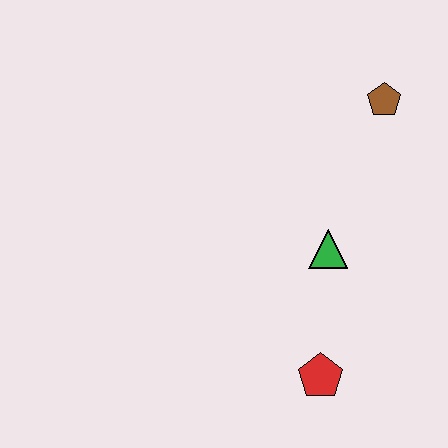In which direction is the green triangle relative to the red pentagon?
The green triangle is above the red pentagon.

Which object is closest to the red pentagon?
The green triangle is closest to the red pentagon.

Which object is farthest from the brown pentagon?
The red pentagon is farthest from the brown pentagon.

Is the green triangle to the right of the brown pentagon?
No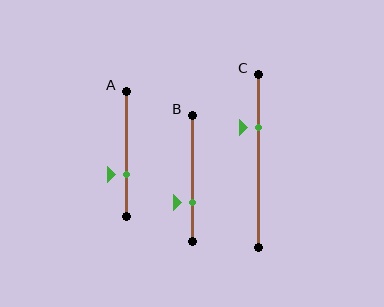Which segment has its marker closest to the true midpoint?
Segment A has its marker closest to the true midpoint.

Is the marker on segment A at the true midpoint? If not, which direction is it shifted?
No, the marker on segment A is shifted downward by about 16% of the segment length.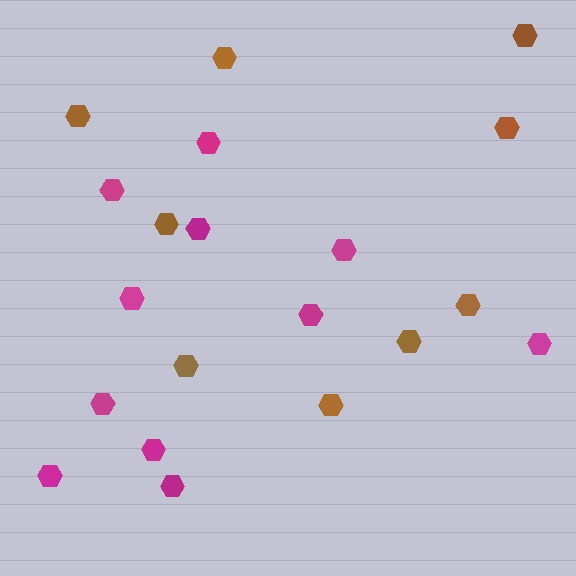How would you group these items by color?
There are 2 groups: one group of magenta hexagons (11) and one group of brown hexagons (9).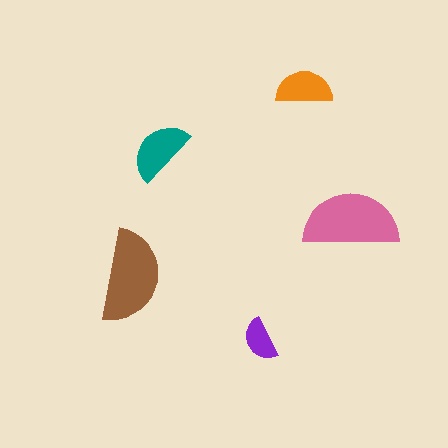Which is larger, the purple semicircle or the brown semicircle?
The brown one.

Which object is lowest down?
The purple semicircle is bottommost.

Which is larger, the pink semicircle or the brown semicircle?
The pink one.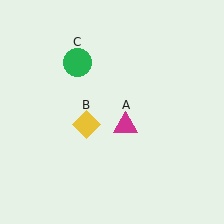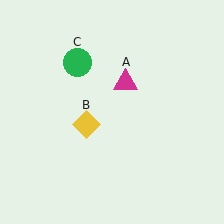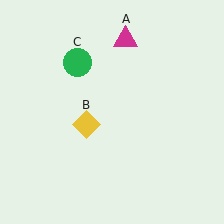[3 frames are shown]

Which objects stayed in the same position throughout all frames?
Yellow diamond (object B) and green circle (object C) remained stationary.